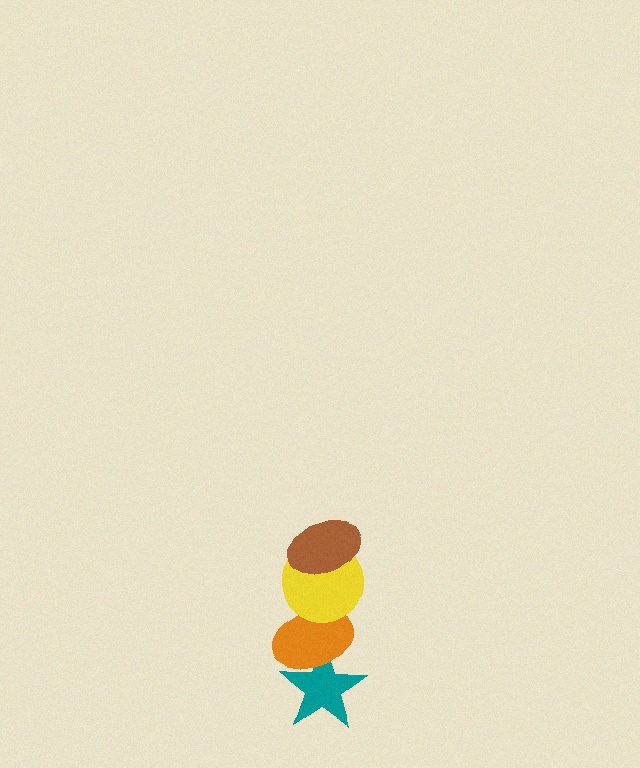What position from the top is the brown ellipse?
The brown ellipse is 1st from the top.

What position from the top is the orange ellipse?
The orange ellipse is 3rd from the top.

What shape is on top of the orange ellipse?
The yellow circle is on top of the orange ellipse.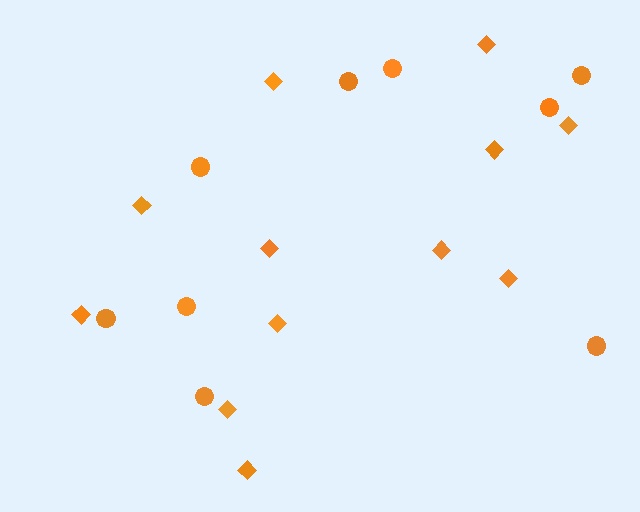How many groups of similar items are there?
There are 2 groups: one group of circles (9) and one group of diamonds (12).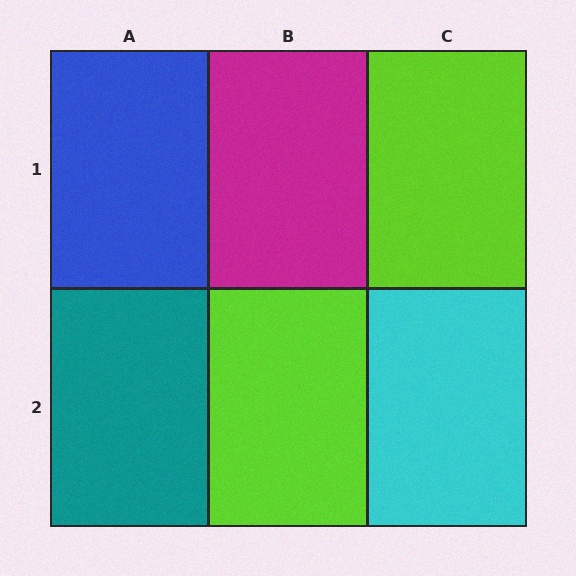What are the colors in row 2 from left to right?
Teal, lime, cyan.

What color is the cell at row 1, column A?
Blue.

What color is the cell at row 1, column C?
Lime.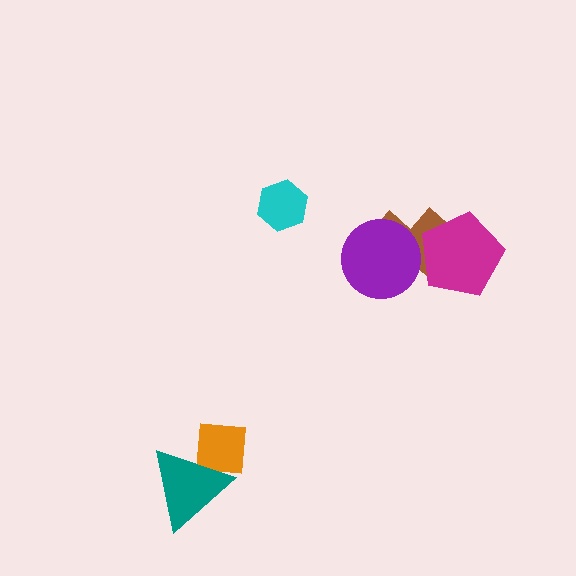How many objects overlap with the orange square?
1 object overlaps with the orange square.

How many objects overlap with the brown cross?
2 objects overlap with the brown cross.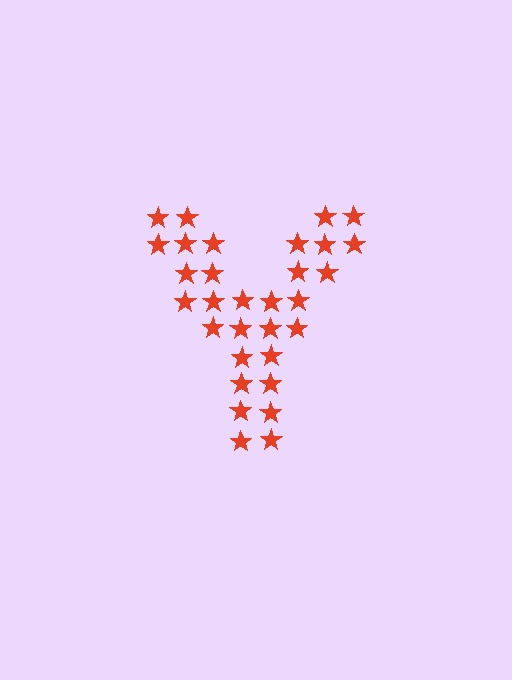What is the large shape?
The large shape is the letter Y.